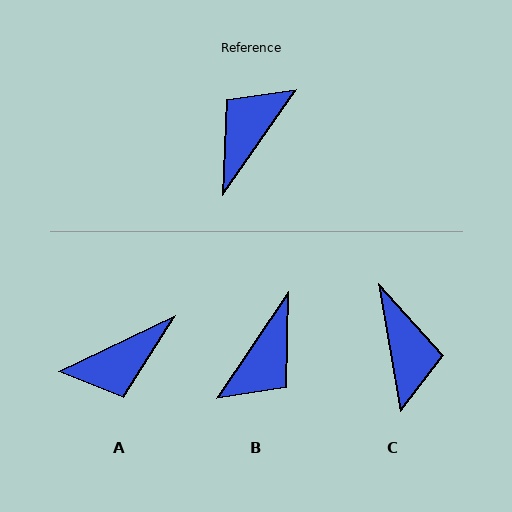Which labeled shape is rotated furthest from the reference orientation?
B, about 179 degrees away.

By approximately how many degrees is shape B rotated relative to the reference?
Approximately 179 degrees clockwise.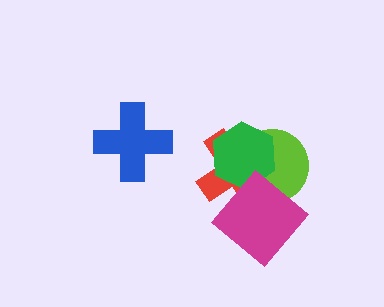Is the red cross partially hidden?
Yes, it is partially covered by another shape.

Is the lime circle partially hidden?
Yes, it is partially covered by another shape.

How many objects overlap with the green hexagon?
3 objects overlap with the green hexagon.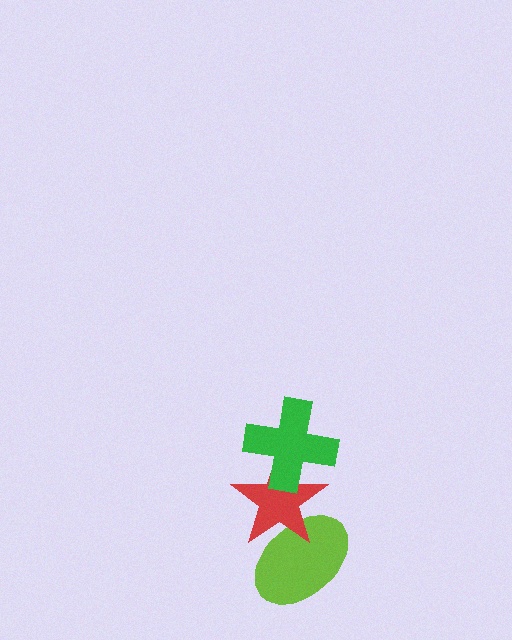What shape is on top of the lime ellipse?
The red star is on top of the lime ellipse.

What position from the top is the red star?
The red star is 2nd from the top.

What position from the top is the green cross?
The green cross is 1st from the top.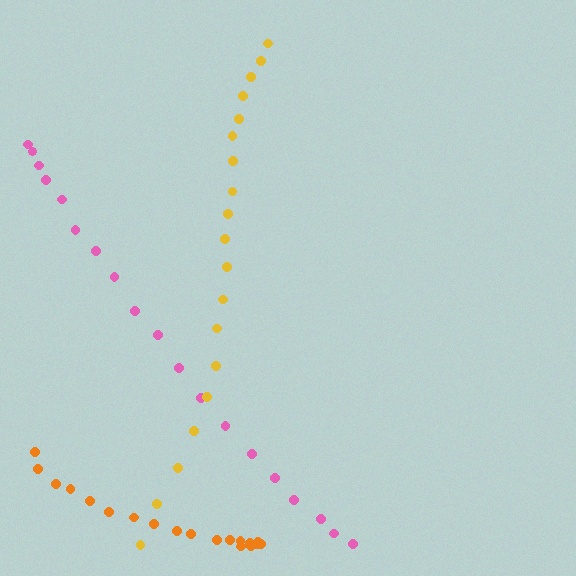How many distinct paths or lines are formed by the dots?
There are 3 distinct paths.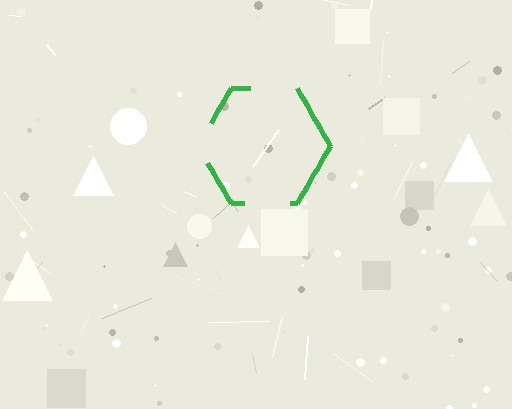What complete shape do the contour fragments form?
The contour fragments form a hexagon.